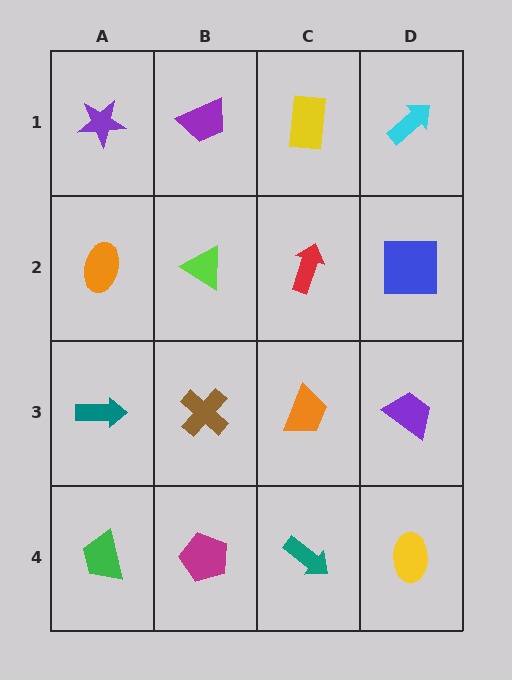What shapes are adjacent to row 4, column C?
An orange trapezoid (row 3, column C), a magenta pentagon (row 4, column B), a yellow ellipse (row 4, column D).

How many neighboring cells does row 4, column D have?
2.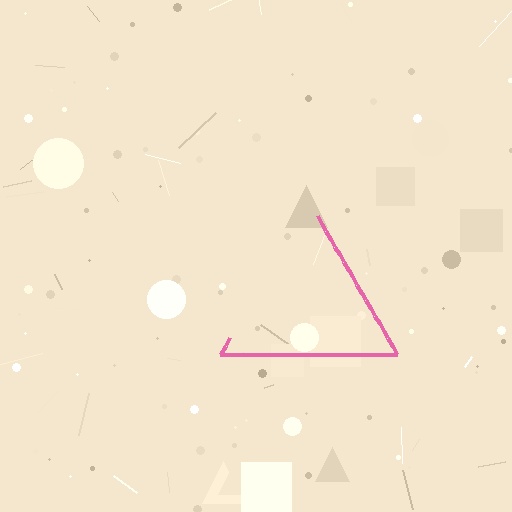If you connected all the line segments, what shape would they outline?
They would outline a triangle.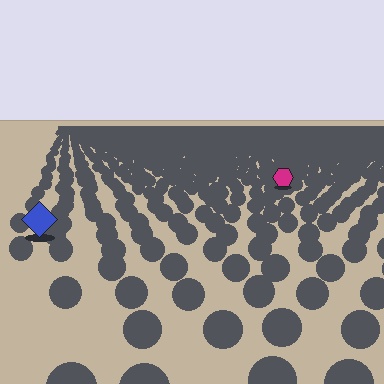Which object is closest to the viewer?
The blue diamond is closest. The texture marks near it are larger and more spread out.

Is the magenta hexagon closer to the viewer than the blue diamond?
No. The blue diamond is closer — you can tell from the texture gradient: the ground texture is coarser near it.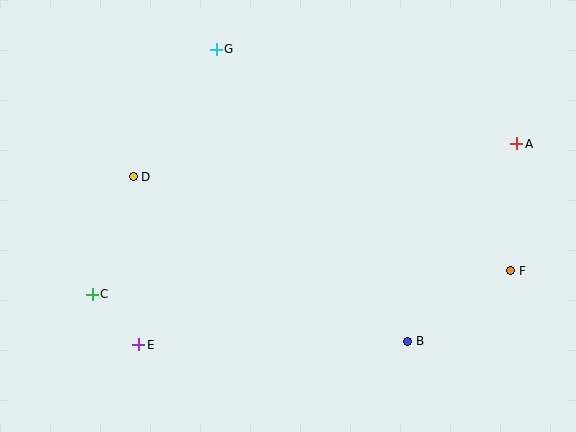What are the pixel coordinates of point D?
Point D is at (133, 177).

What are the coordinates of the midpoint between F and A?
The midpoint between F and A is at (514, 207).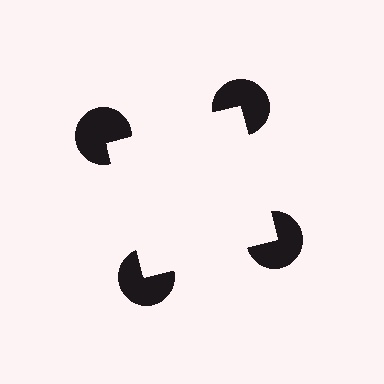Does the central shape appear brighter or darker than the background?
It typically appears slightly brighter than the background, even though no actual brightness change is drawn.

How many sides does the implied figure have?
4 sides.